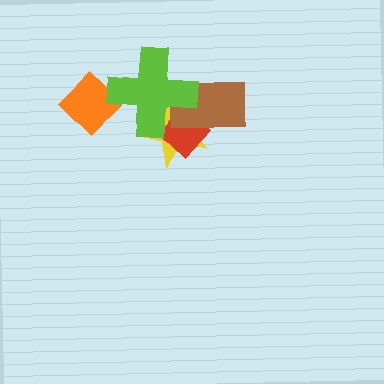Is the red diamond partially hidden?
Yes, it is partially covered by another shape.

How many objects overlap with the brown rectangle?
3 objects overlap with the brown rectangle.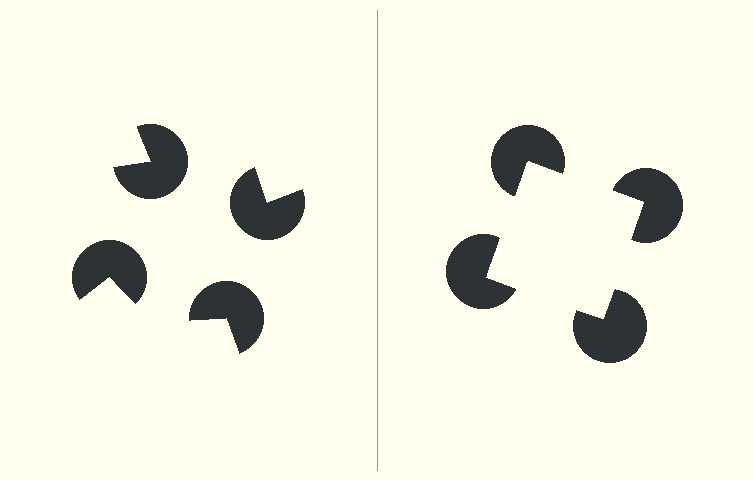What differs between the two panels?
The pac-man discs are positioned identically on both sides; only the wedge orientations differ. On the right they align to a square; on the left they are misaligned.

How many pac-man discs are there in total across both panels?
8 — 4 on each side.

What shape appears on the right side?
An illusory square.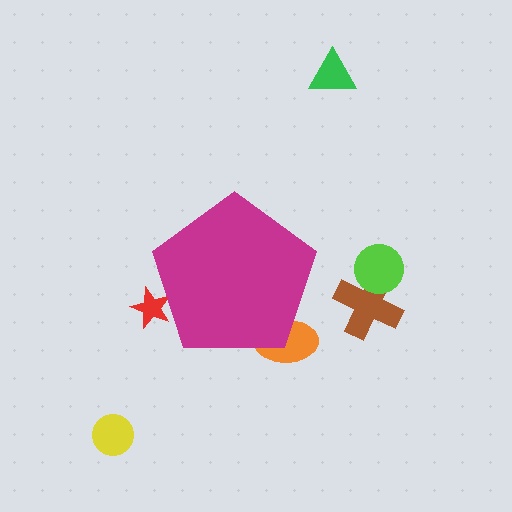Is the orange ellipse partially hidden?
Yes, the orange ellipse is partially hidden behind the magenta pentagon.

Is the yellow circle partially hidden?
No, the yellow circle is fully visible.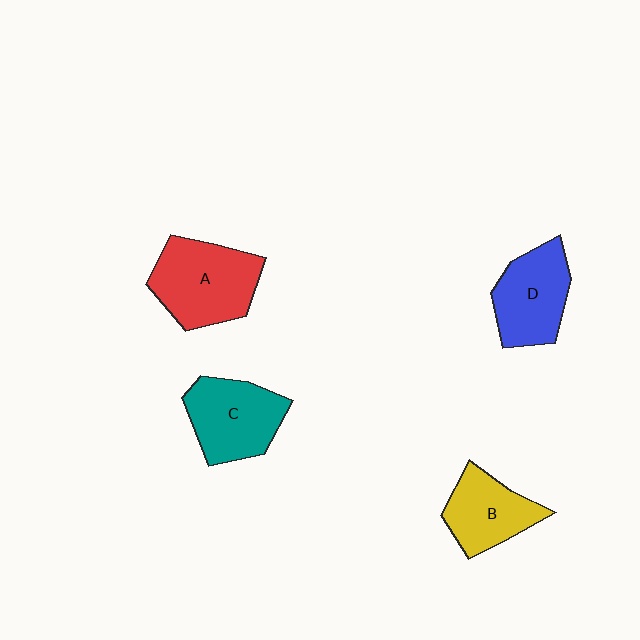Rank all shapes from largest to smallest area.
From largest to smallest: A (red), C (teal), D (blue), B (yellow).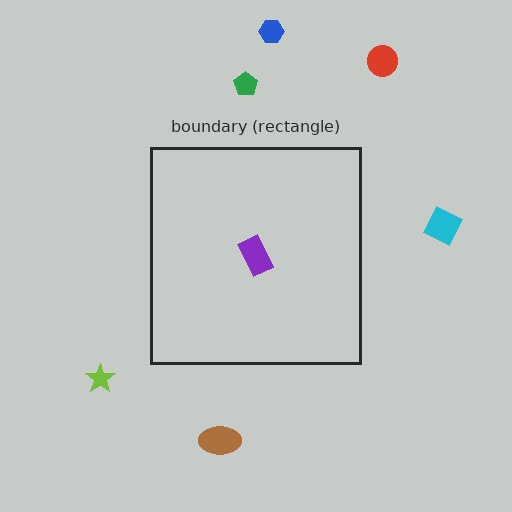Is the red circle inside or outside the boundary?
Outside.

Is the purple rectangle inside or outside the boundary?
Inside.